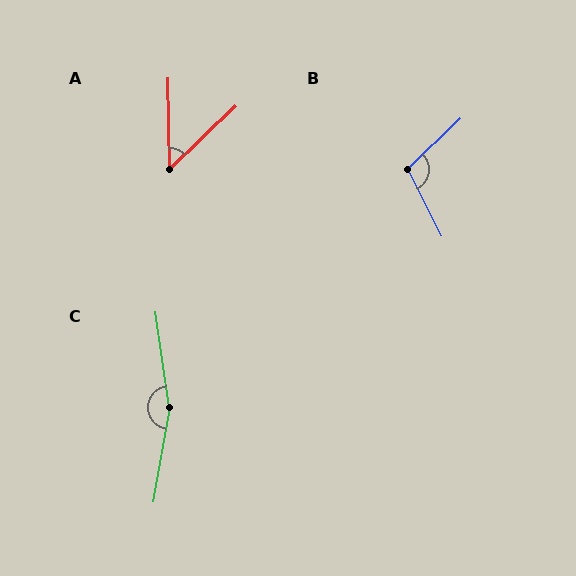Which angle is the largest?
C, at approximately 162 degrees.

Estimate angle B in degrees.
Approximately 107 degrees.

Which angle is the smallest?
A, at approximately 47 degrees.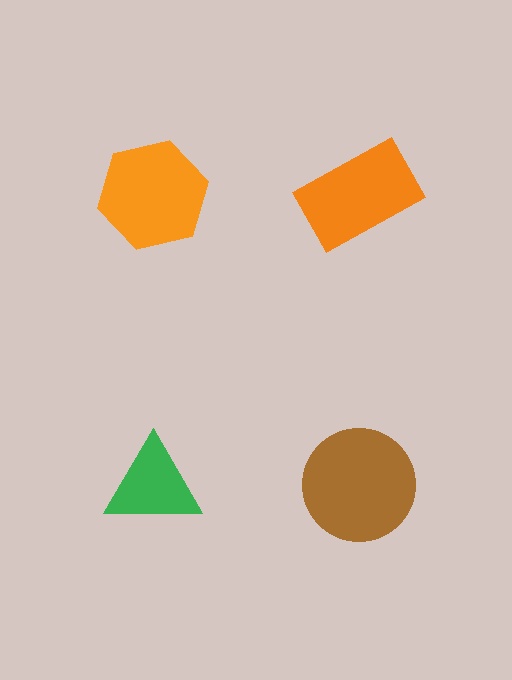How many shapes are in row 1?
2 shapes.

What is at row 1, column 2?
An orange rectangle.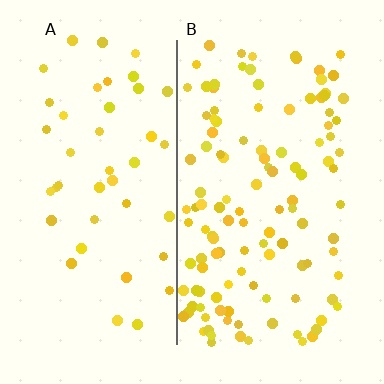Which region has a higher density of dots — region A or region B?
B (the right).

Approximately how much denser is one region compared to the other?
Approximately 2.7× — region B over region A.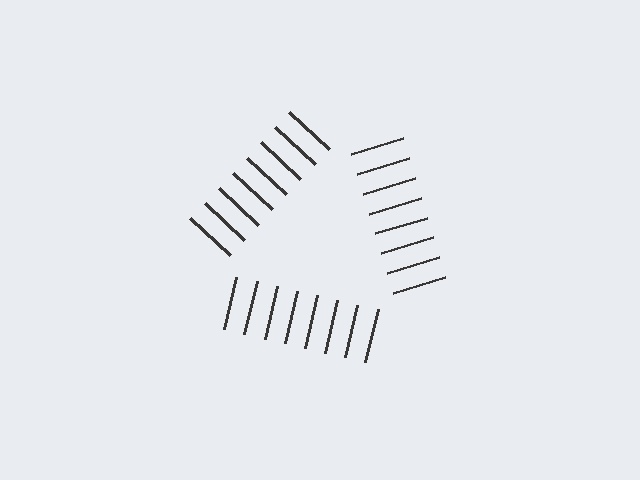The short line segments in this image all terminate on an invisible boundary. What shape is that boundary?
An illusory triangle — the line segments terminate on its edges but no continuous stroke is drawn.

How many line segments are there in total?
24 — 8 along each of the 3 edges.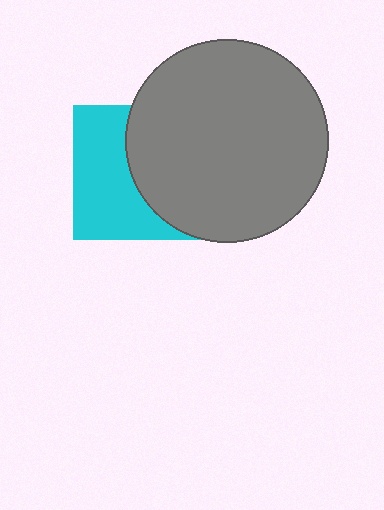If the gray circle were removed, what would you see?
You would see the complete cyan square.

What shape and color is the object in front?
The object in front is a gray circle.